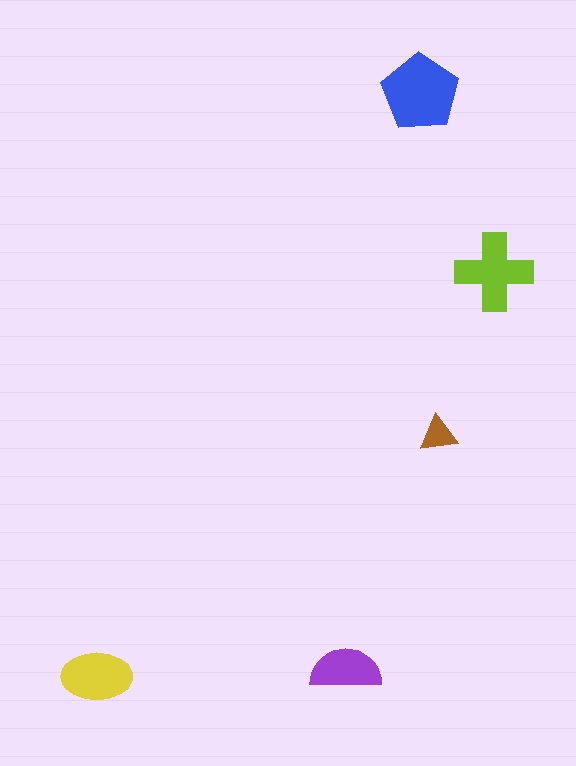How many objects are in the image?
There are 5 objects in the image.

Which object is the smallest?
The brown triangle.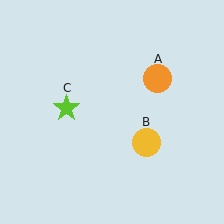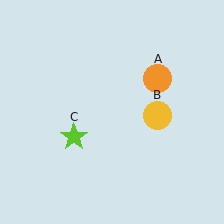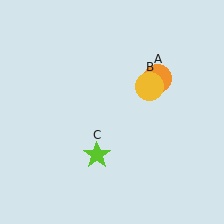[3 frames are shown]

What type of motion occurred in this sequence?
The yellow circle (object B), lime star (object C) rotated counterclockwise around the center of the scene.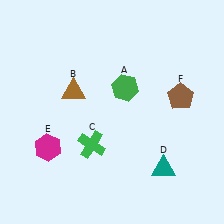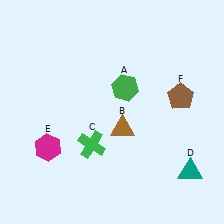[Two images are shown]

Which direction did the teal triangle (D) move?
The teal triangle (D) moved right.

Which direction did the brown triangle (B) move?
The brown triangle (B) moved right.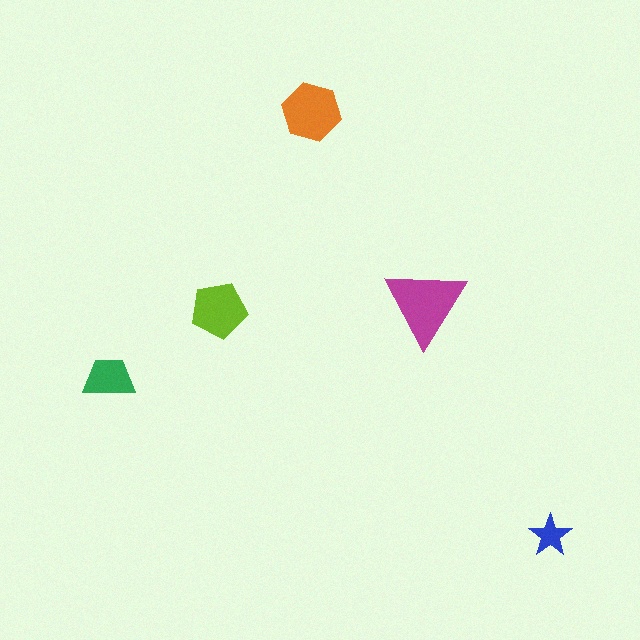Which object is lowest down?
The blue star is bottommost.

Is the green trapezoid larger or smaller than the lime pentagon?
Smaller.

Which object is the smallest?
The blue star.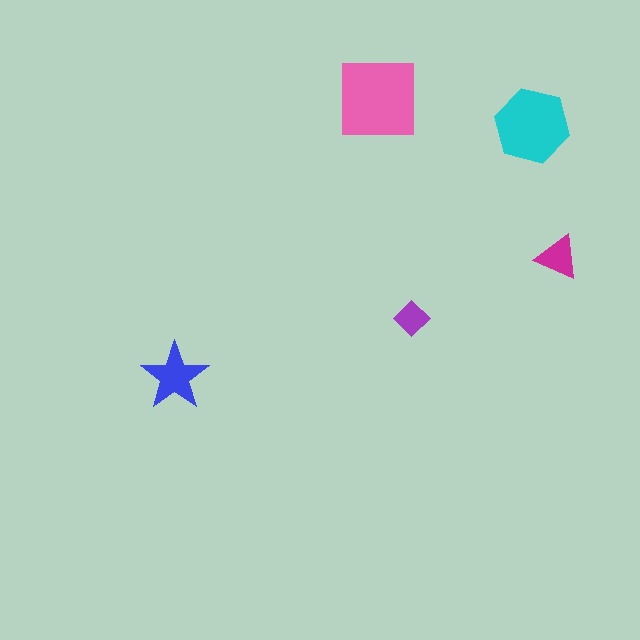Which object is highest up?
The pink square is topmost.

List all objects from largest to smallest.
The pink square, the cyan hexagon, the blue star, the magenta triangle, the purple diamond.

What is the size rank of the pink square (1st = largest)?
1st.